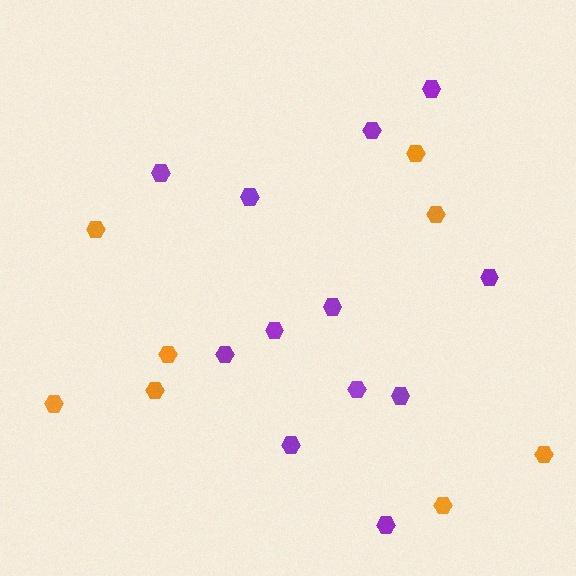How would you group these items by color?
There are 2 groups: one group of purple hexagons (12) and one group of orange hexagons (8).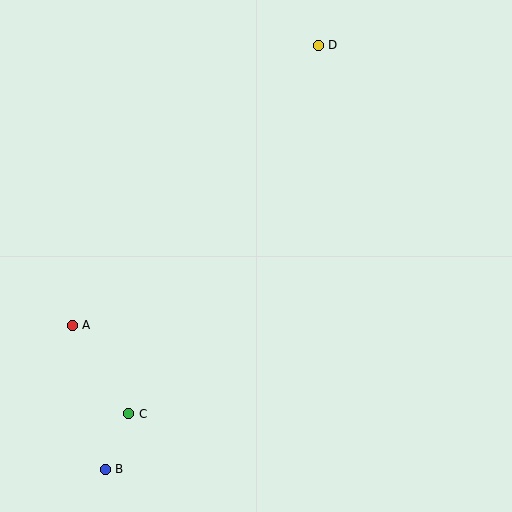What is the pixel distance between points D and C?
The distance between D and C is 415 pixels.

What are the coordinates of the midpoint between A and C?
The midpoint between A and C is at (101, 370).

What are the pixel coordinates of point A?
Point A is at (72, 325).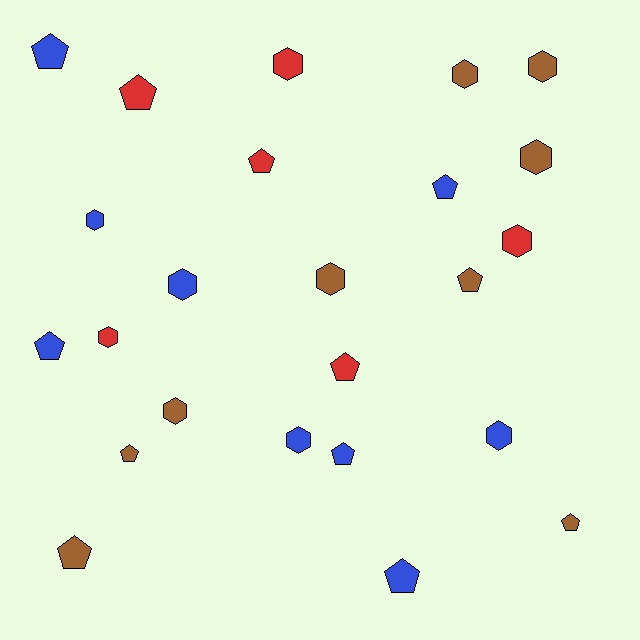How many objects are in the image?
There are 24 objects.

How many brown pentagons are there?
There are 4 brown pentagons.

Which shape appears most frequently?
Hexagon, with 12 objects.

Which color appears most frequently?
Blue, with 9 objects.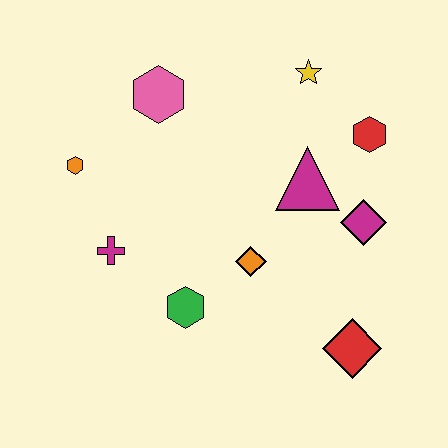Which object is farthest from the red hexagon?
The orange hexagon is farthest from the red hexagon.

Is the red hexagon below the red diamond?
No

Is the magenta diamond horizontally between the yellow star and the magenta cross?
No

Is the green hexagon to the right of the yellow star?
No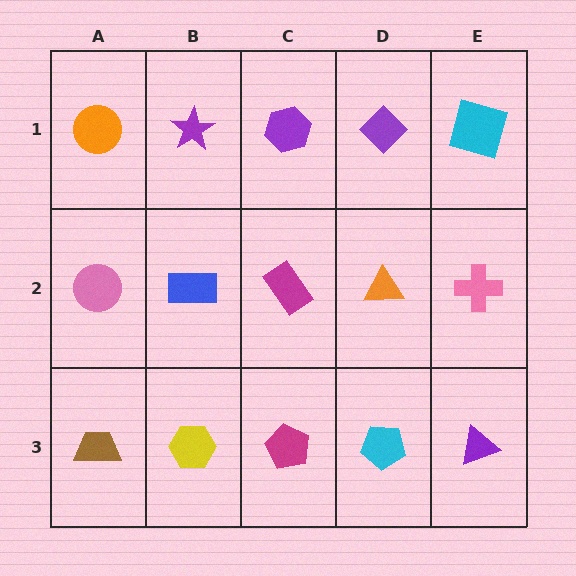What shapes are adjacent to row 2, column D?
A purple diamond (row 1, column D), a cyan pentagon (row 3, column D), a magenta rectangle (row 2, column C), a pink cross (row 2, column E).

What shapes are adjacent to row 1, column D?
An orange triangle (row 2, column D), a purple hexagon (row 1, column C), a cyan square (row 1, column E).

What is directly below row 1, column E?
A pink cross.